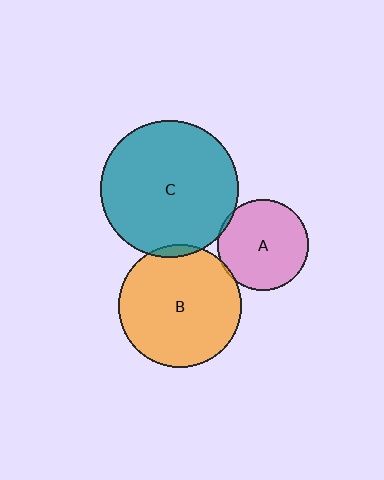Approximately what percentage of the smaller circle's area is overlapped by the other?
Approximately 5%.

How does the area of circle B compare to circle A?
Approximately 1.8 times.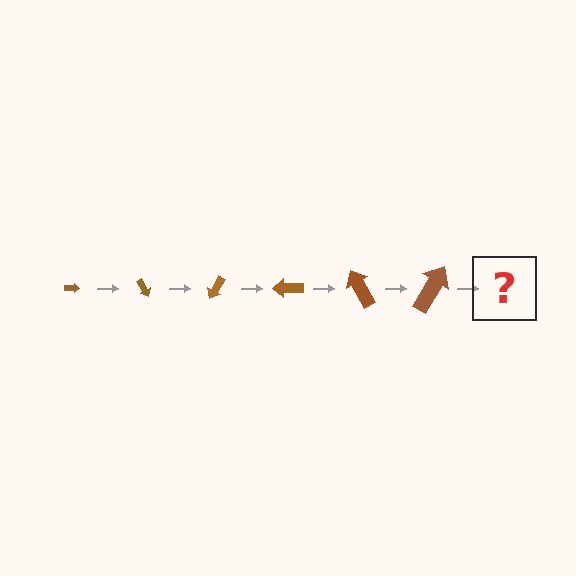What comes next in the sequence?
The next element should be an arrow, larger than the previous one and rotated 360 degrees from the start.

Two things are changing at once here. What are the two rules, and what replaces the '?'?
The two rules are that the arrow grows larger each step and it rotates 60 degrees each step. The '?' should be an arrow, larger than the previous one and rotated 360 degrees from the start.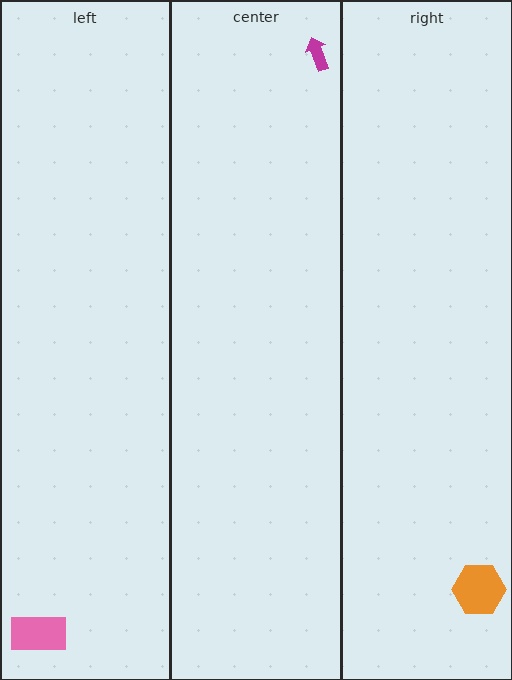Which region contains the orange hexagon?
The right region.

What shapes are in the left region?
The pink rectangle.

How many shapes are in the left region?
1.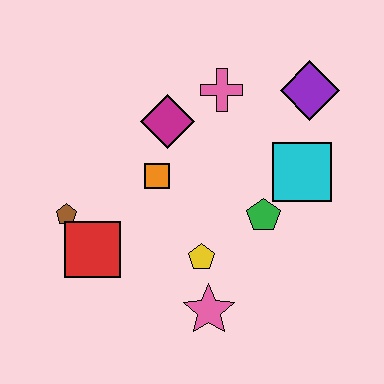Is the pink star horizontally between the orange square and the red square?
No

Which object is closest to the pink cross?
The magenta diamond is closest to the pink cross.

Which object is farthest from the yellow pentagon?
The purple diamond is farthest from the yellow pentagon.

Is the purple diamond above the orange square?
Yes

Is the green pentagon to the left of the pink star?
No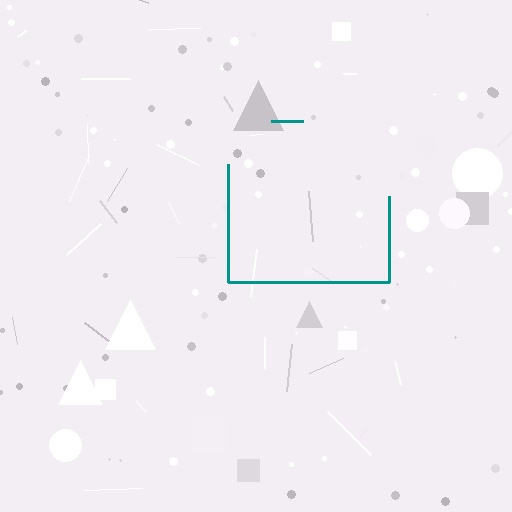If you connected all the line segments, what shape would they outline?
They would outline a square.